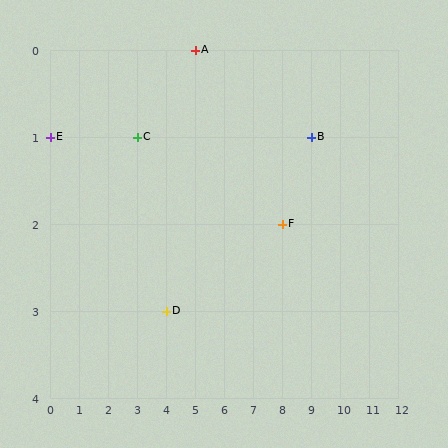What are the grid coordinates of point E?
Point E is at grid coordinates (0, 1).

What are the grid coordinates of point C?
Point C is at grid coordinates (3, 1).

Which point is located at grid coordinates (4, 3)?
Point D is at (4, 3).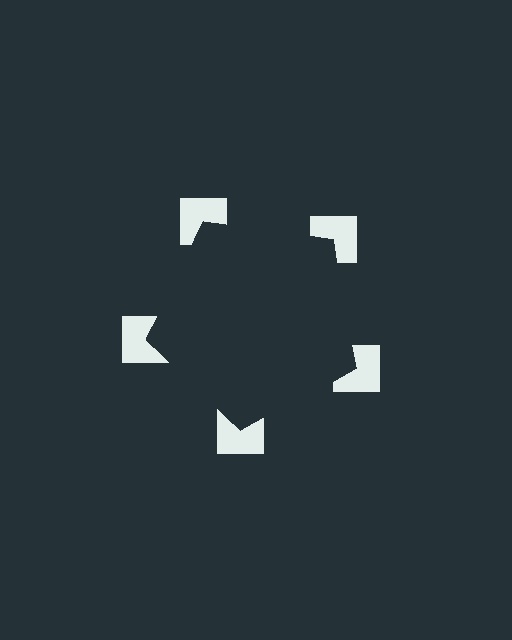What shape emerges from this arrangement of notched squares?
An illusory pentagon — its edges are inferred from the aligned wedge cuts in the notched squares, not physically drawn.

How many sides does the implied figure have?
5 sides.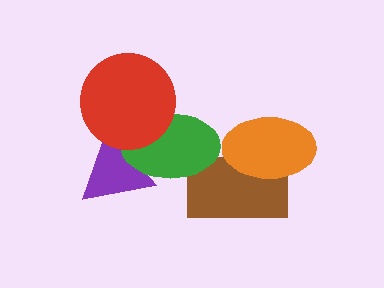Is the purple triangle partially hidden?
Yes, it is partially covered by another shape.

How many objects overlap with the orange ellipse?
1 object overlaps with the orange ellipse.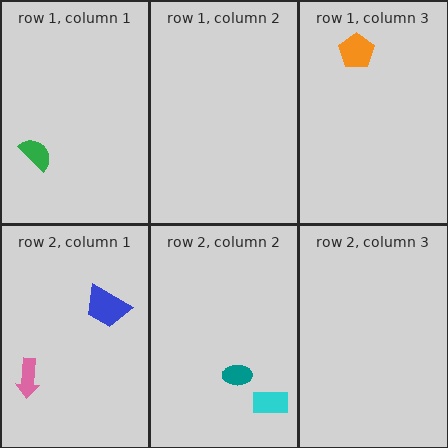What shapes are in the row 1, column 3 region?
The orange pentagon.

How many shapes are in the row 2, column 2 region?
2.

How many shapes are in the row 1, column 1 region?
1.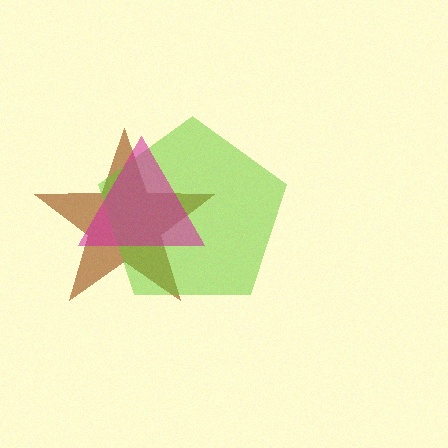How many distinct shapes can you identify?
There are 3 distinct shapes: a brown star, a lime pentagon, a magenta triangle.